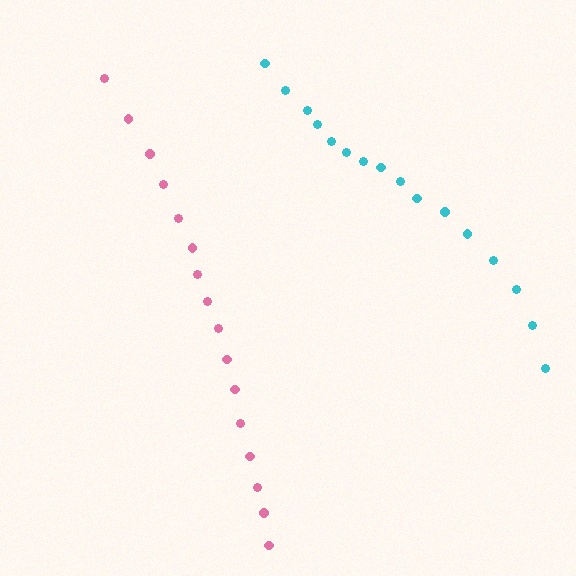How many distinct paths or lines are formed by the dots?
There are 2 distinct paths.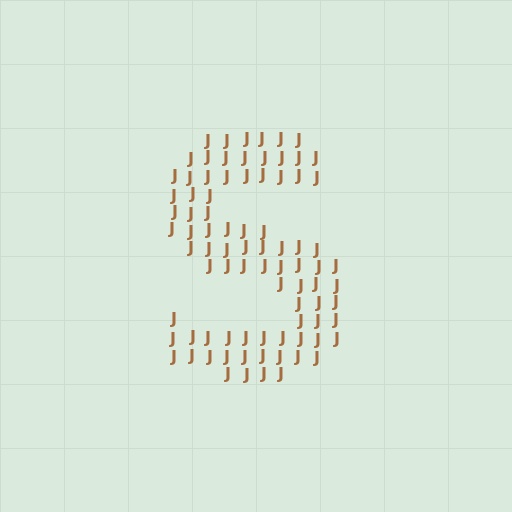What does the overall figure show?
The overall figure shows the letter S.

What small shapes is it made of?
It is made of small letter J's.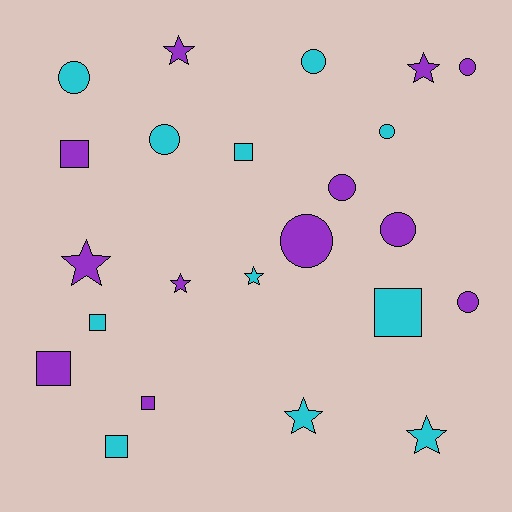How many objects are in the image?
There are 23 objects.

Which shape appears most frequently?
Circle, with 9 objects.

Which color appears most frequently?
Purple, with 12 objects.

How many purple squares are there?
There are 3 purple squares.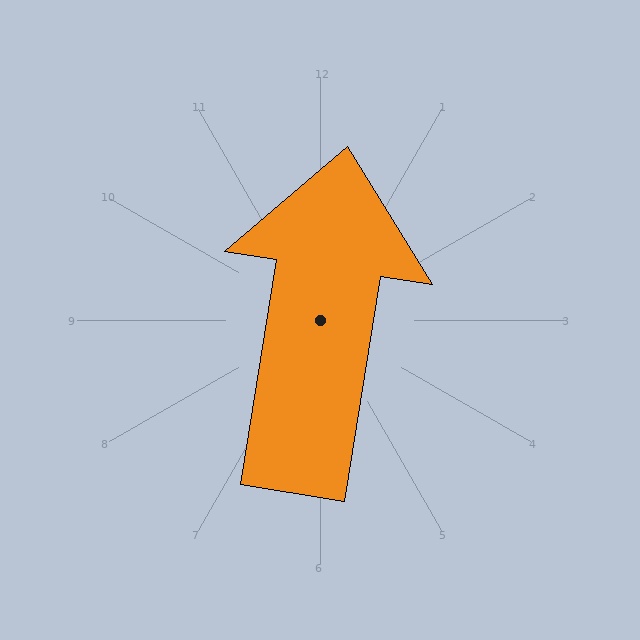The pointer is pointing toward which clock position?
Roughly 12 o'clock.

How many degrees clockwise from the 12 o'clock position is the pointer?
Approximately 9 degrees.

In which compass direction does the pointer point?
North.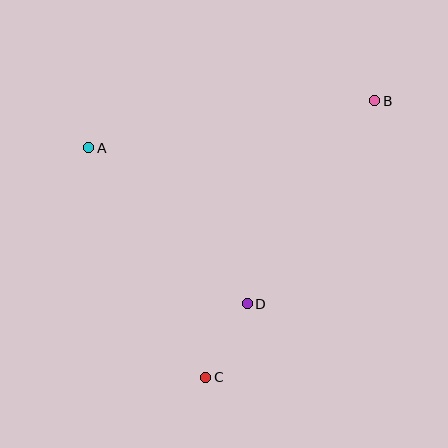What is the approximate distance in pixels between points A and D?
The distance between A and D is approximately 223 pixels.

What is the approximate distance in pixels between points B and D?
The distance between B and D is approximately 240 pixels.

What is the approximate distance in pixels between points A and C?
The distance between A and C is approximately 258 pixels.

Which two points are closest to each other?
Points C and D are closest to each other.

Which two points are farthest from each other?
Points B and C are farthest from each other.